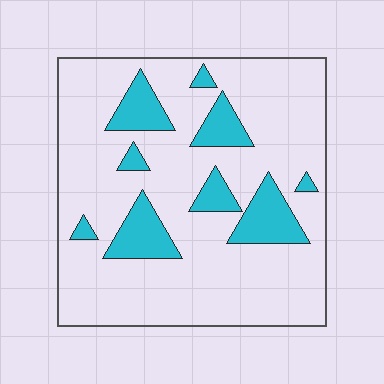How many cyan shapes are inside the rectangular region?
9.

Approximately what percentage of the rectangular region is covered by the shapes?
Approximately 20%.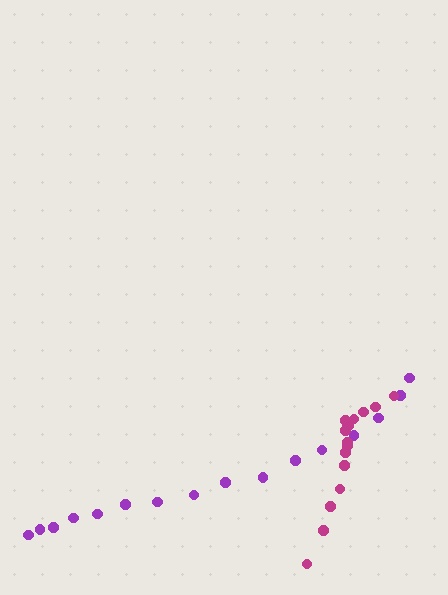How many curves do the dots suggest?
There are 2 distinct paths.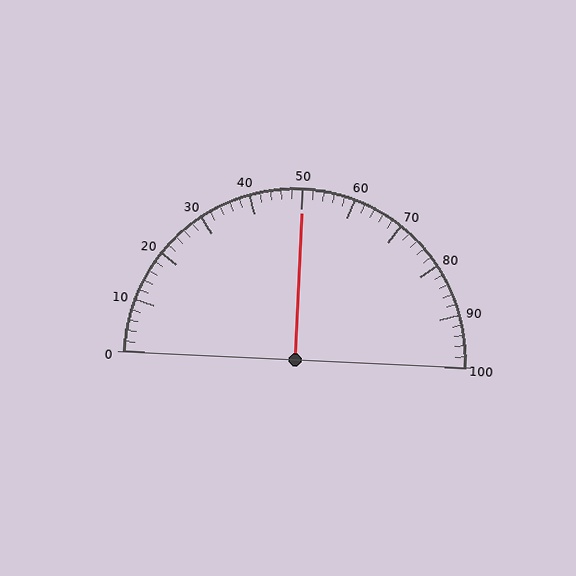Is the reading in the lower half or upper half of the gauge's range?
The reading is in the upper half of the range (0 to 100).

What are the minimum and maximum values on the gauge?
The gauge ranges from 0 to 100.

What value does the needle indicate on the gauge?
The needle indicates approximately 50.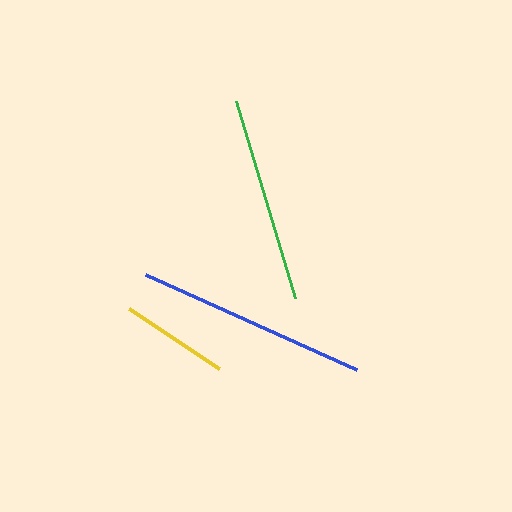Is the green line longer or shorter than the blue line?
The blue line is longer than the green line.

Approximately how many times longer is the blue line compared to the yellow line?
The blue line is approximately 2.1 times the length of the yellow line.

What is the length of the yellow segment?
The yellow segment is approximately 108 pixels long.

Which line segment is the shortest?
The yellow line is the shortest at approximately 108 pixels.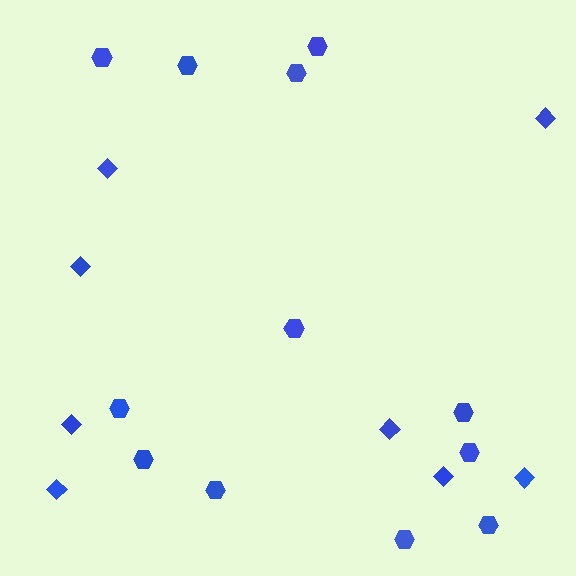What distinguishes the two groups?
There are 2 groups: one group of diamonds (8) and one group of hexagons (12).